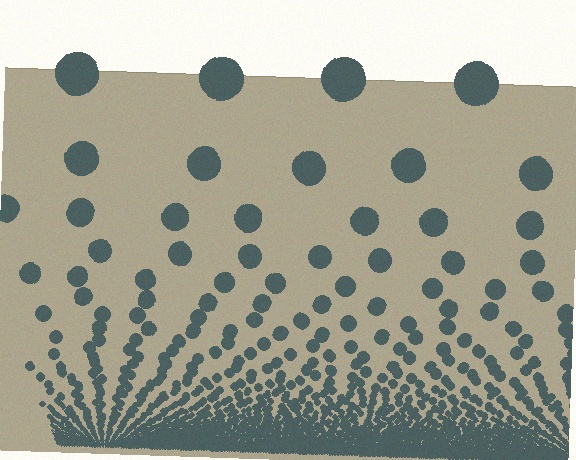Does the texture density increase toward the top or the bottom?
Density increases toward the bottom.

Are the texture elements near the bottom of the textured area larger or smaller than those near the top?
Smaller. The gradient is inverted — elements near the bottom are smaller and denser.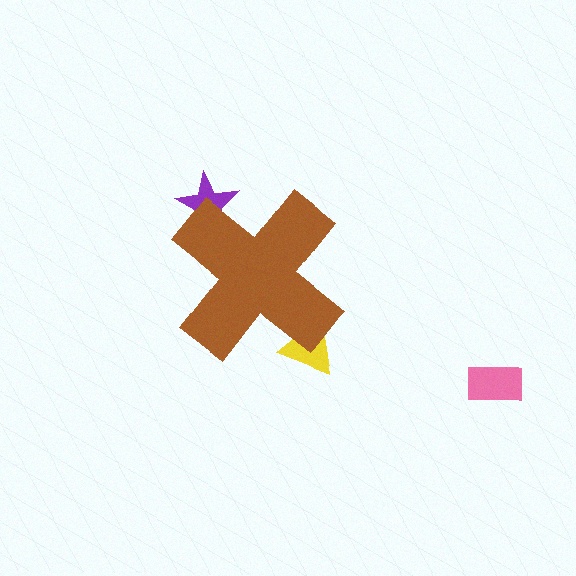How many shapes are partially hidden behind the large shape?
2 shapes are partially hidden.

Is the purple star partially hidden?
Yes, the purple star is partially hidden behind the brown cross.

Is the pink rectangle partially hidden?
No, the pink rectangle is fully visible.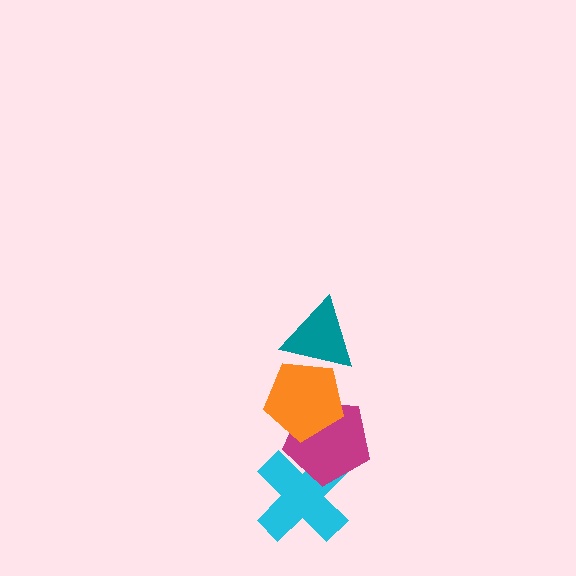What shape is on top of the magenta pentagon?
The orange pentagon is on top of the magenta pentagon.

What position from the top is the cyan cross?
The cyan cross is 4th from the top.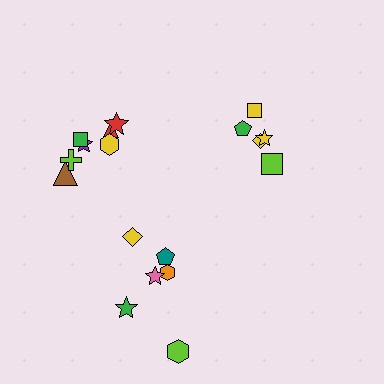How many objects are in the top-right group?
There are 5 objects.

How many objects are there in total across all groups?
There are 18 objects.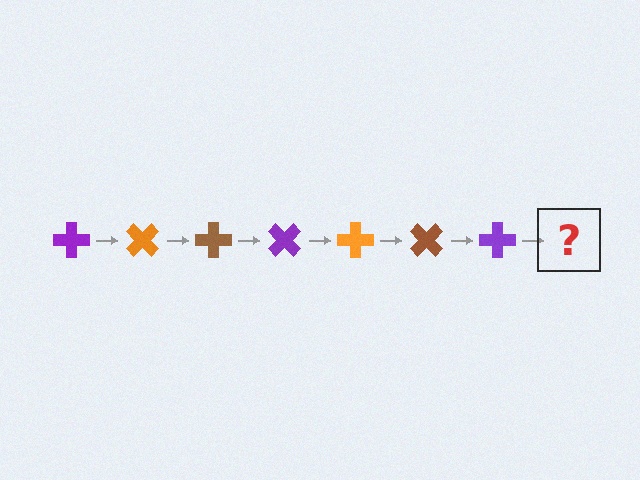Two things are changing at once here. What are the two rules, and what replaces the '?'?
The two rules are that it rotates 45 degrees each step and the color cycles through purple, orange, and brown. The '?' should be an orange cross, rotated 315 degrees from the start.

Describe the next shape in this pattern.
It should be an orange cross, rotated 315 degrees from the start.